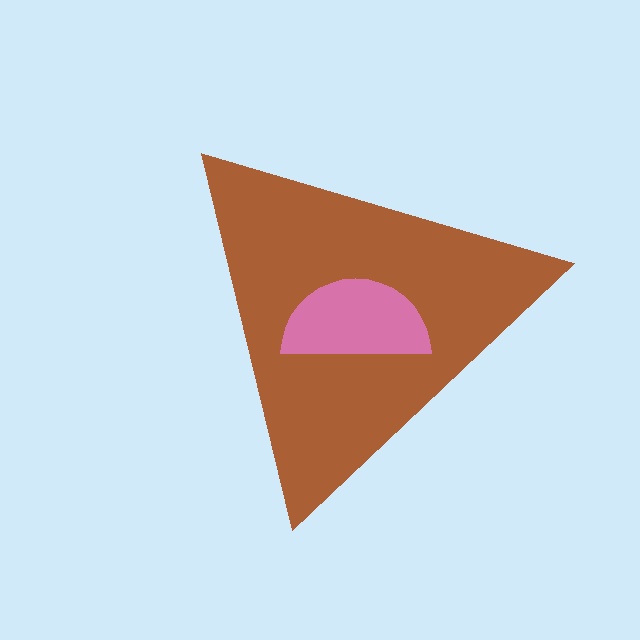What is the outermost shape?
The brown triangle.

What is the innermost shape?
The pink semicircle.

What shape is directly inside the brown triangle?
The pink semicircle.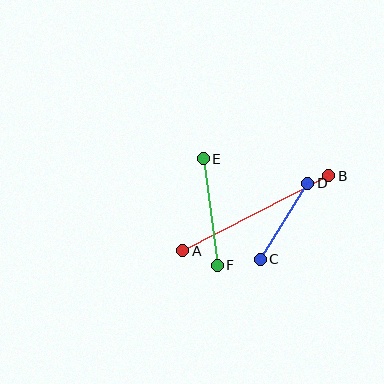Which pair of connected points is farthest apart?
Points A and B are farthest apart.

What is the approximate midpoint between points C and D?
The midpoint is at approximately (284, 221) pixels.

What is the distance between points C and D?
The distance is approximately 90 pixels.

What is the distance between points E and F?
The distance is approximately 107 pixels.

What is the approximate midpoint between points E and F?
The midpoint is at approximately (210, 212) pixels.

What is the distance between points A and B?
The distance is approximately 164 pixels.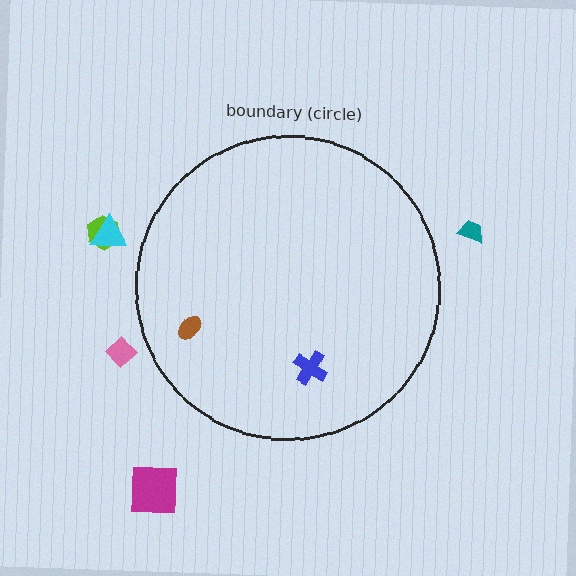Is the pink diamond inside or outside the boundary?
Outside.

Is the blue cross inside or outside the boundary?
Inside.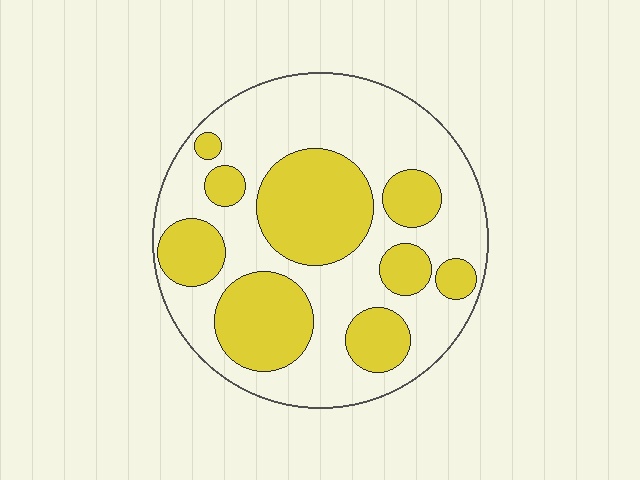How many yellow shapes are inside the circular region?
9.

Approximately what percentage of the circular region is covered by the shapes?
Approximately 40%.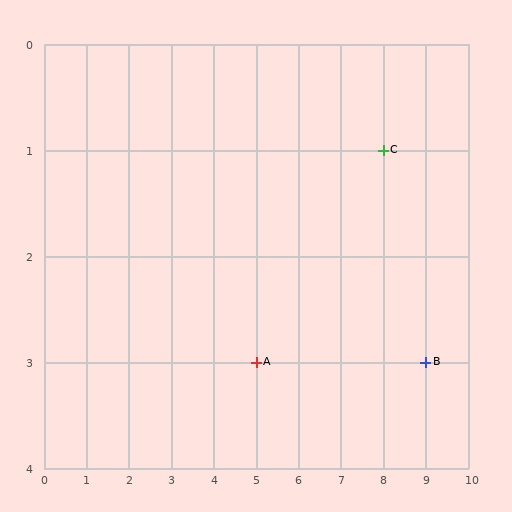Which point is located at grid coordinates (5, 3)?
Point A is at (5, 3).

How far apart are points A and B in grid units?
Points A and B are 4 columns apart.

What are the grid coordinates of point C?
Point C is at grid coordinates (8, 1).